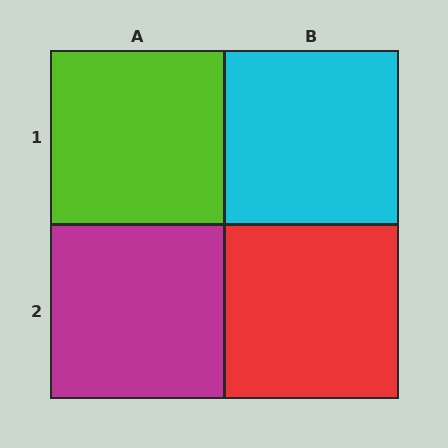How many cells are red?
1 cell is red.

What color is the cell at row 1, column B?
Cyan.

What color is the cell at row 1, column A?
Lime.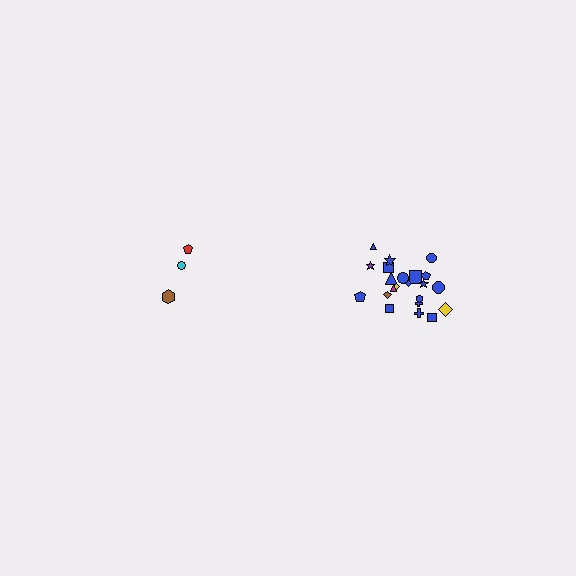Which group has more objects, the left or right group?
The right group.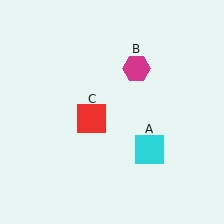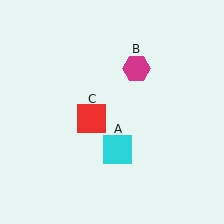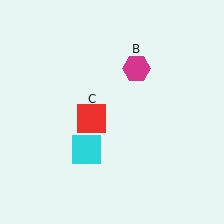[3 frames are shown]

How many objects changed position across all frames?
1 object changed position: cyan square (object A).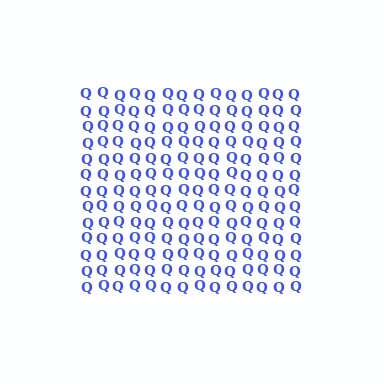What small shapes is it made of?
It is made of small letter Q's.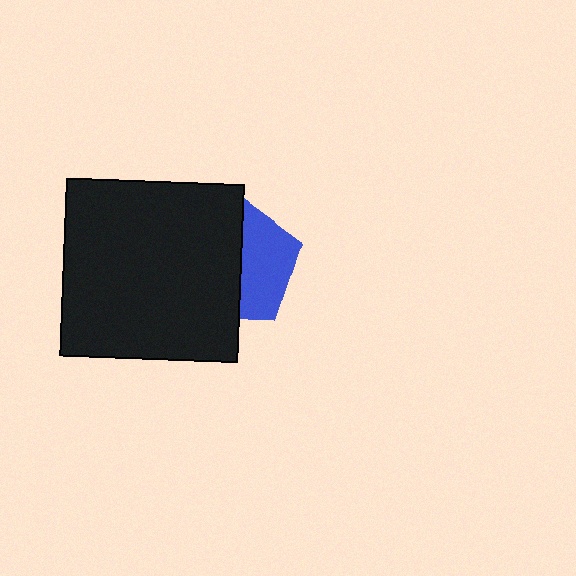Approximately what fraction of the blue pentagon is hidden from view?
Roughly 57% of the blue pentagon is hidden behind the black square.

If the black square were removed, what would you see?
You would see the complete blue pentagon.